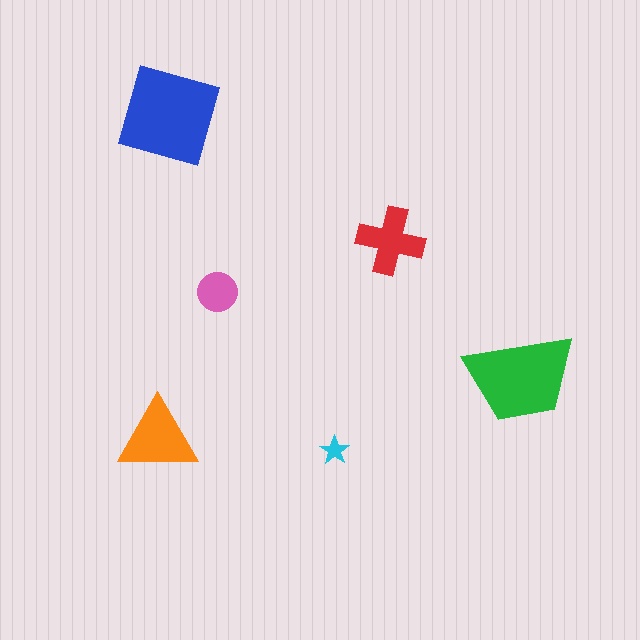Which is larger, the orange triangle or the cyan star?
The orange triangle.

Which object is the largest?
The blue diamond.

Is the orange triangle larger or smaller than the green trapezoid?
Smaller.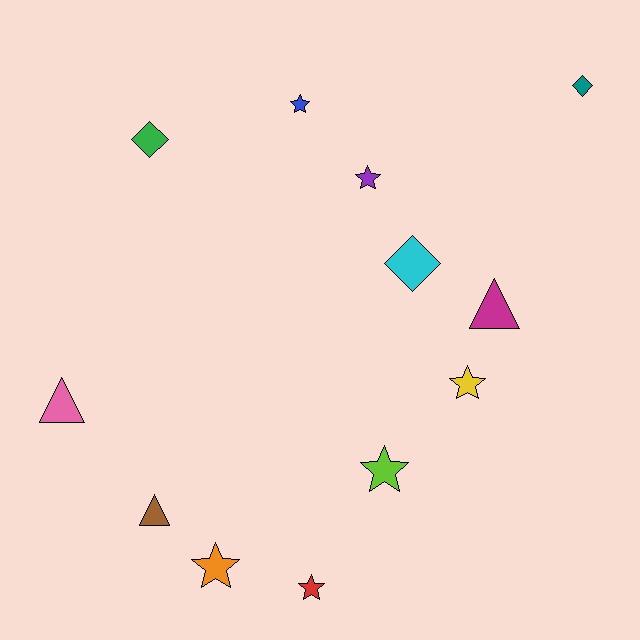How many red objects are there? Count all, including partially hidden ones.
There is 1 red object.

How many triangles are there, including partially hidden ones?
There are 3 triangles.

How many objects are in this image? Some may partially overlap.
There are 12 objects.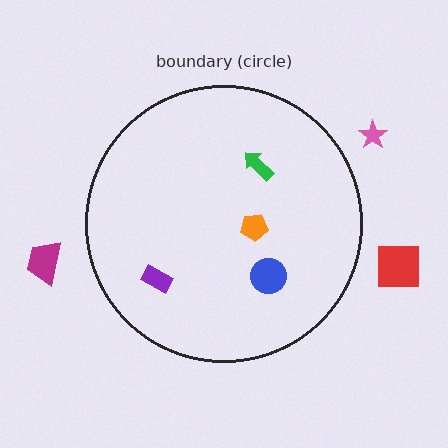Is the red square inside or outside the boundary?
Outside.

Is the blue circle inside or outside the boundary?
Inside.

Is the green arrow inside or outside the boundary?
Inside.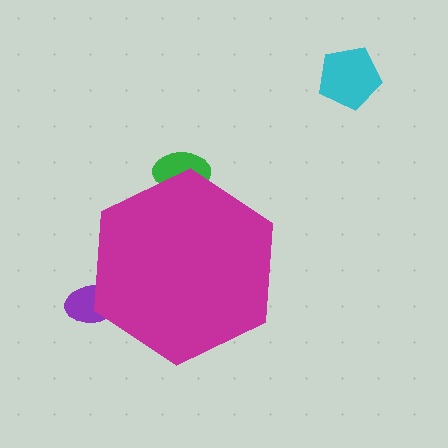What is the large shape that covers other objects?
A magenta hexagon.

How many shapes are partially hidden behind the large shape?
2 shapes are partially hidden.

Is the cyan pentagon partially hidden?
No, the cyan pentagon is fully visible.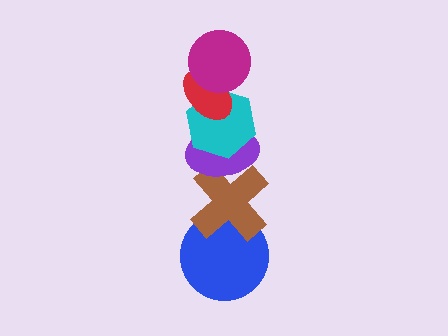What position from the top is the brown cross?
The brown cross is 5th from the top.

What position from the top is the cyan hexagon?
The cyan hexagon is 3rd from the top.